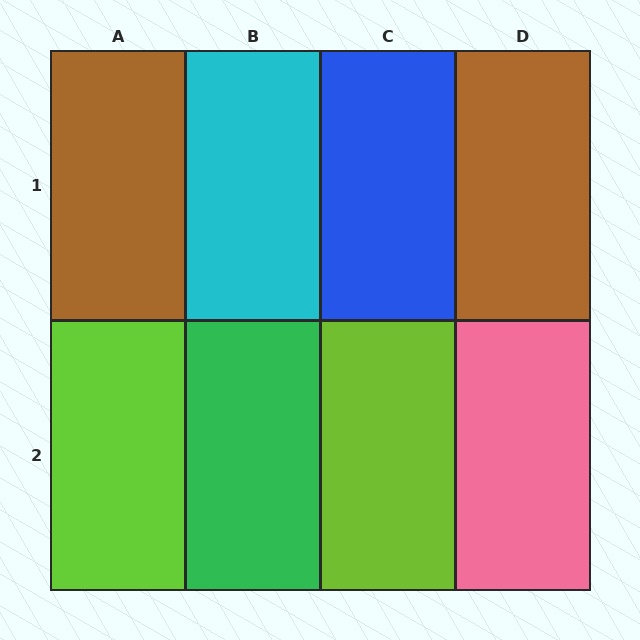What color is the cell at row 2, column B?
Green.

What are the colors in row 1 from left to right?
Brown, cyan, blue, brown.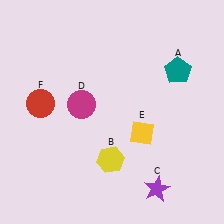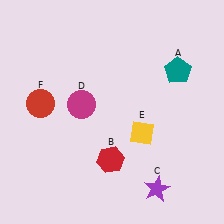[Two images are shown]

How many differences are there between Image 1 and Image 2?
There is 1 difference between the two images.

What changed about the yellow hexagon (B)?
In Image 1, B is yellow. In Image 2, it changed to red.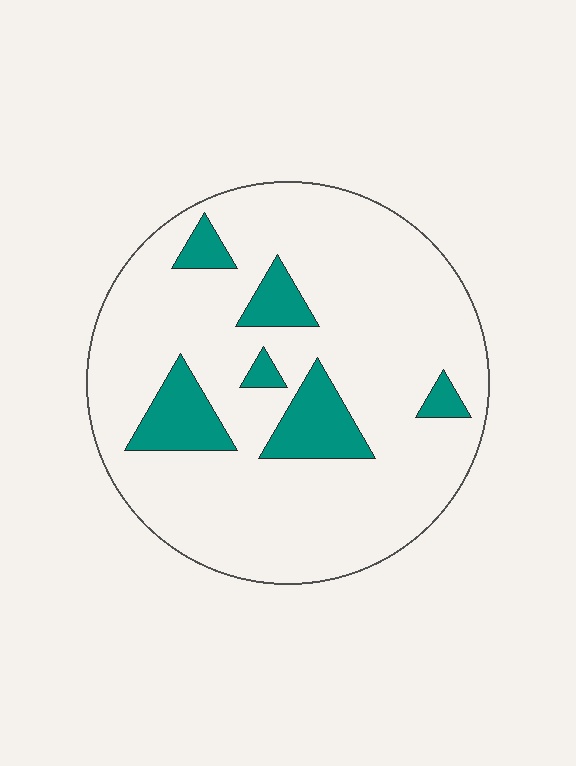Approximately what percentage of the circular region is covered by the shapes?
Approximately 15%.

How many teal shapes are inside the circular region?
6.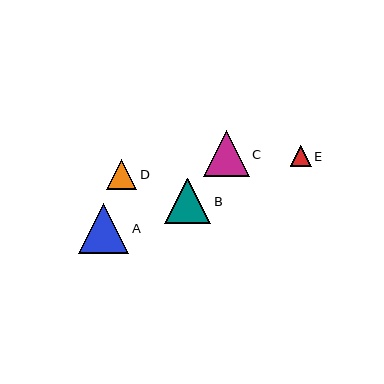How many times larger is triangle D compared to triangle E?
Triangle D is approximately 1.5 times the size of triangle E.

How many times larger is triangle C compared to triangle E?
Triangle C is approximately 2.2 times the size of triangle E.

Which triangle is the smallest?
Triangle E is the smallest with a size of approximately 21 pixels.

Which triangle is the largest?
Triangle A is the largest with a size of approximately 50 pixels.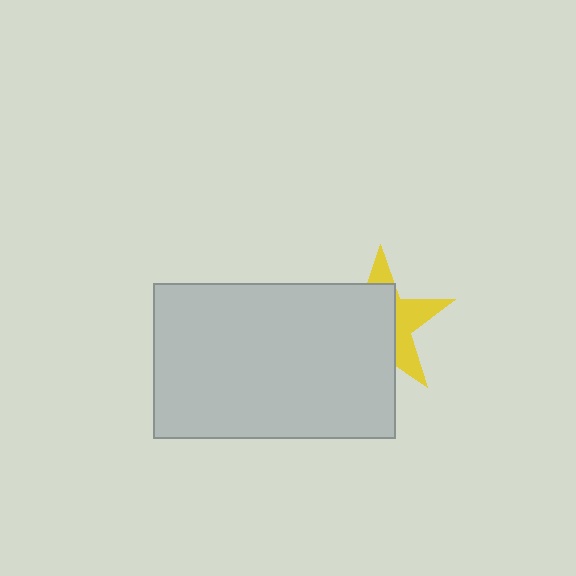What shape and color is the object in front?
The object in front is a light gray rectangle.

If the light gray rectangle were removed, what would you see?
You would see the complete yellow star.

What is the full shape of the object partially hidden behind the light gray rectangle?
The partially hidden object is a yellow star.